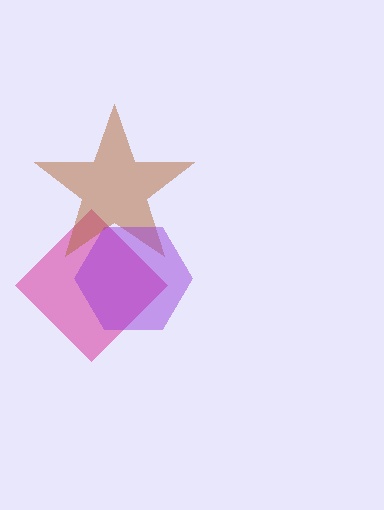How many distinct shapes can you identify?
There are 3 distinct shapes: a magenta diamond, a brown star, a purple hexagon.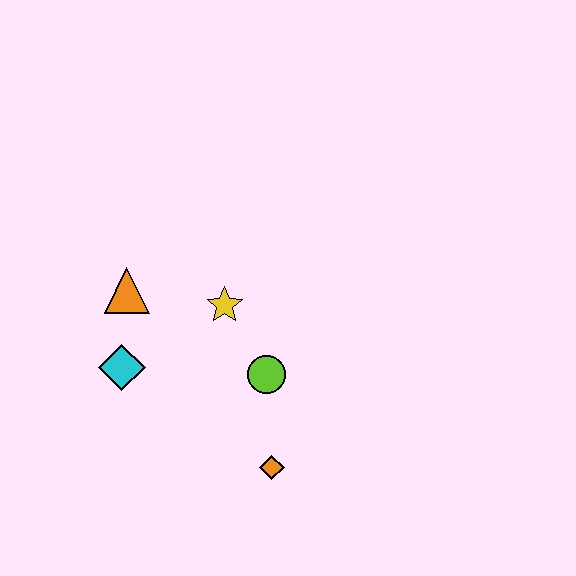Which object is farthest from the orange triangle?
The orange diamond is farthest from the orange triangle.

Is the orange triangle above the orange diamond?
Yes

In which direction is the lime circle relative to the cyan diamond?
The lime circle is to the right of the cyan diamond.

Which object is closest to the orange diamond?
The lime circle is closest to the orange diamond.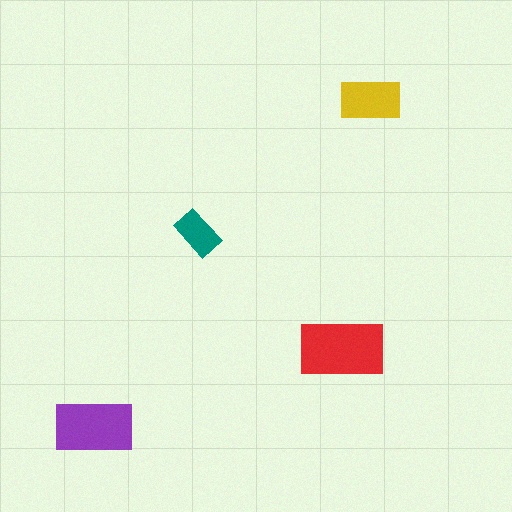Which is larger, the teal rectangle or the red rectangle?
The red one.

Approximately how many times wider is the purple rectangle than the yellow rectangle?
About 1.5 times wider.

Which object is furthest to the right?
The yellow rectangle is rightmost.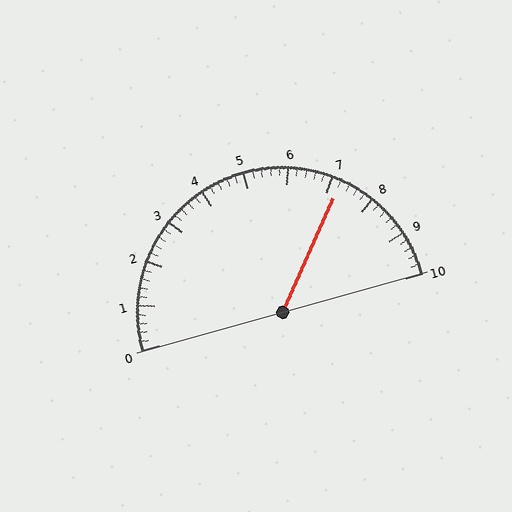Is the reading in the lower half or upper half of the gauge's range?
The reading is in the upper half of the range (0 to 10).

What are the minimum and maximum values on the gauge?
The gauge ranges from 0 to 10.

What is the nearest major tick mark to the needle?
The nearest major tick mark is 7.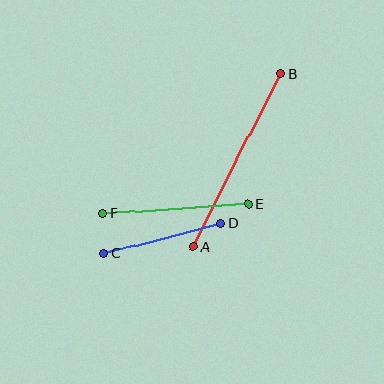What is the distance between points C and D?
The distance is approximately 120 pixels.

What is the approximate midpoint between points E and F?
The midpoint is at approximately (175, 209) pixels.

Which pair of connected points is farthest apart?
Points A and B are farthest apart.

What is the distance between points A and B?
The distance is approximately 194 pixels.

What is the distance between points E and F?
The distance is approximately 146 pixels.